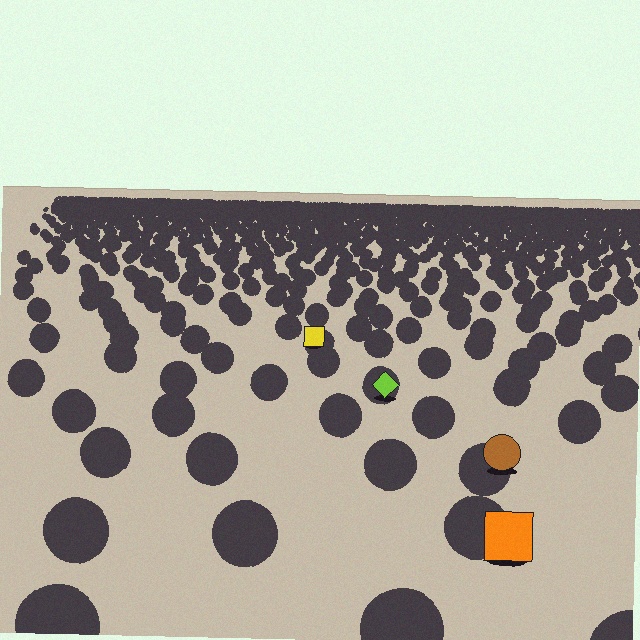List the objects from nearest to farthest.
From nearest to farthest: the orange square, the brown circle, the lime diamond, the yellow square.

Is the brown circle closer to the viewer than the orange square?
No. The orange square is closer — you can tell from the texture gradient: the ground texture is coarser near it.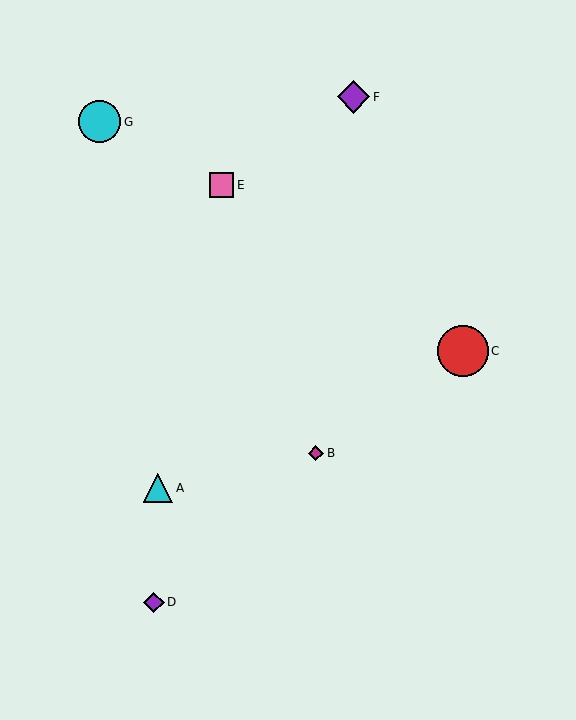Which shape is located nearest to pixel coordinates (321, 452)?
The magenta diamond (labeled B) at (316, 453) is nearest to that location.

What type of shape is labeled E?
Shape E is a pink square.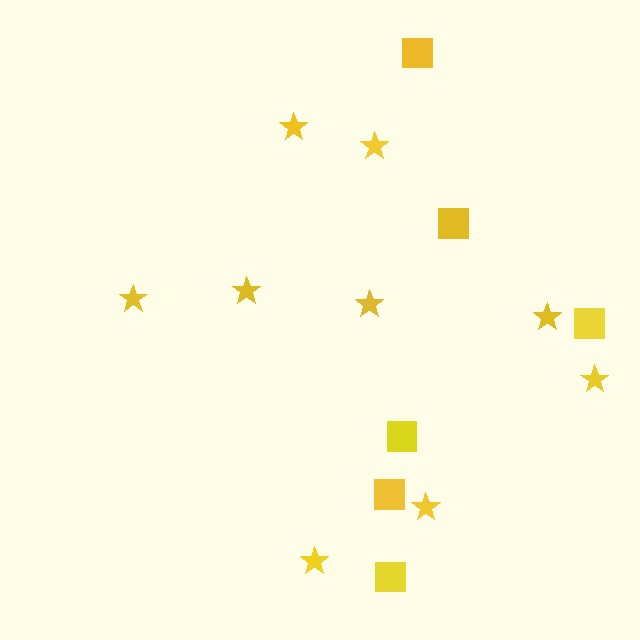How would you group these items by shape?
There are 2 groups: one group of squares (6) and one group of stars (9).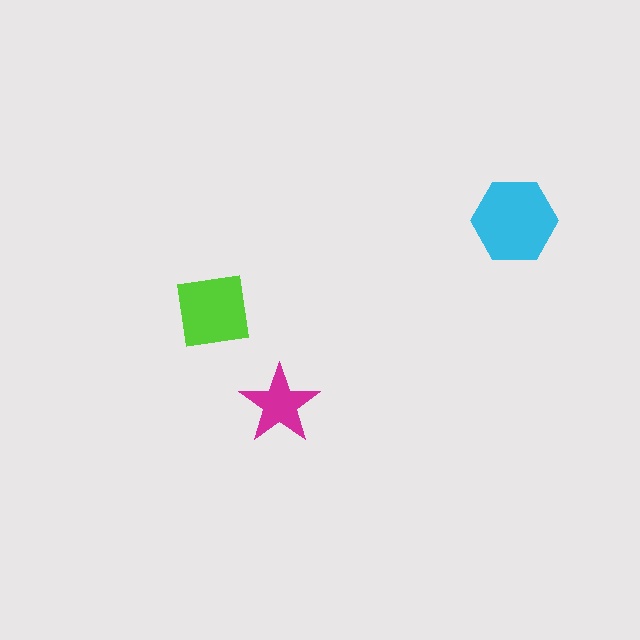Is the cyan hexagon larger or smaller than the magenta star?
Larger.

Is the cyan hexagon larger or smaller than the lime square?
Larger.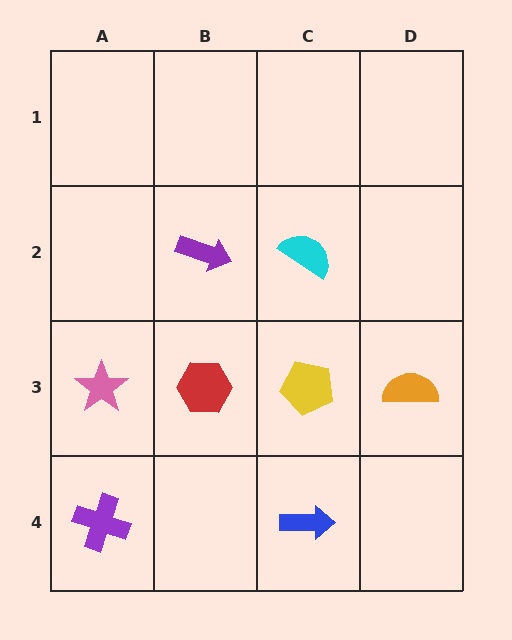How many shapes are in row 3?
4 shapes.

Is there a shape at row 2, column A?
No, that cell is empty.